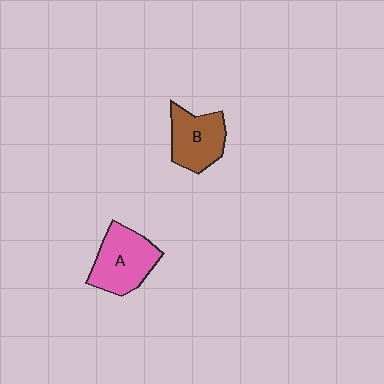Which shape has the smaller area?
Shape B (brown).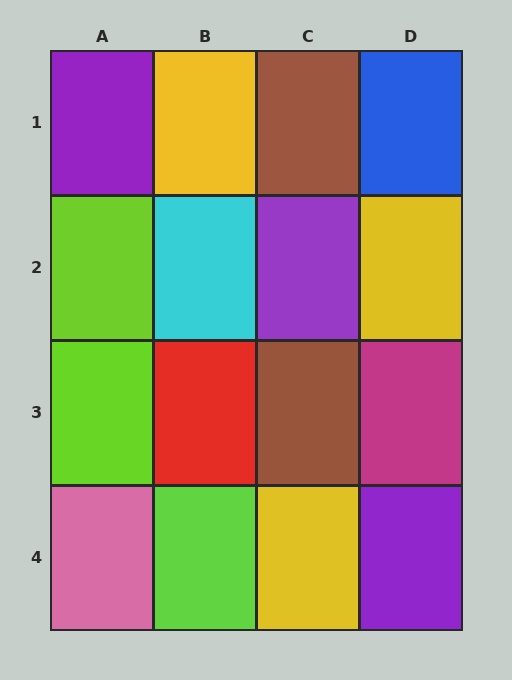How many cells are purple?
3 cells are purple.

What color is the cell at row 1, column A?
Purple.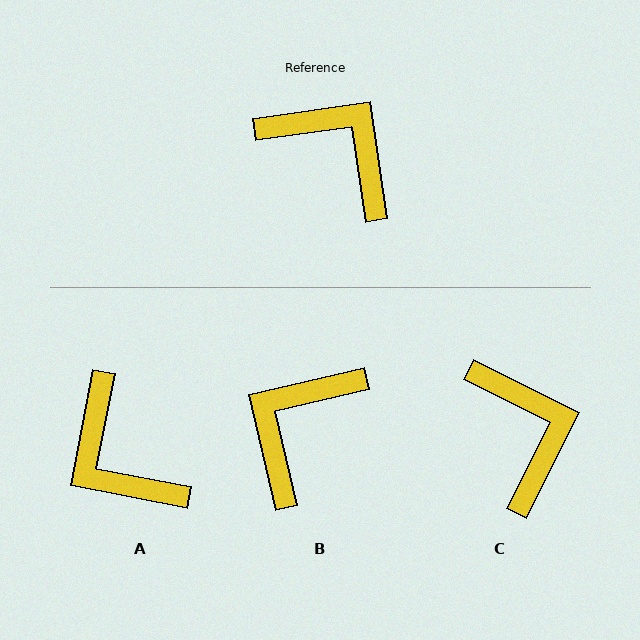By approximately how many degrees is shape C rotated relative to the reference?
Approximately 35 degrees clockwise.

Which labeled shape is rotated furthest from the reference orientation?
A, about 161 degrees away.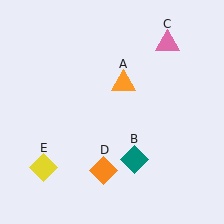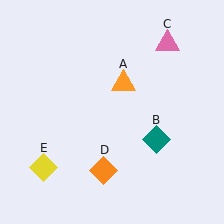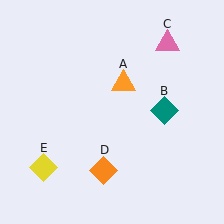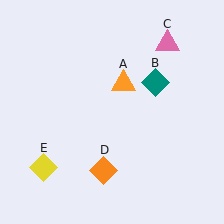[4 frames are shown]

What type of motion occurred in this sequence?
The teal diamond (object B) rotated counterclockwise around the center of the scene.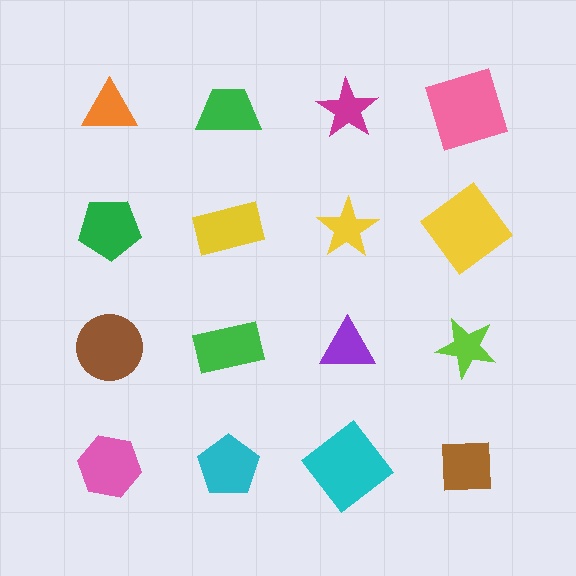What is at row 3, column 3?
A purple triangle.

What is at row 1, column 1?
An orange triangle.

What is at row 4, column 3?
A cyan diamond.